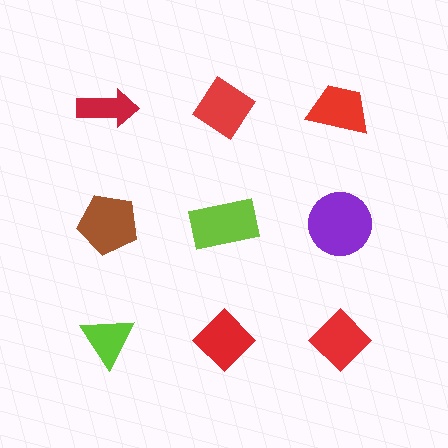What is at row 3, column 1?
A lime triangle.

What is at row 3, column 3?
A red diamond.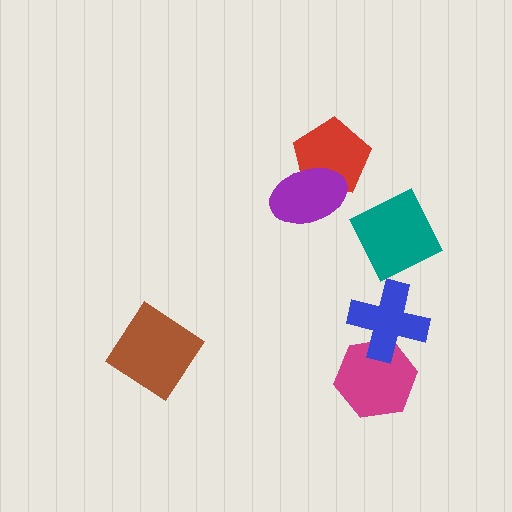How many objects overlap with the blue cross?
1 object overlaps with the blue cross.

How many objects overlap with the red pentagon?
1 object overlaps with the red pentagon.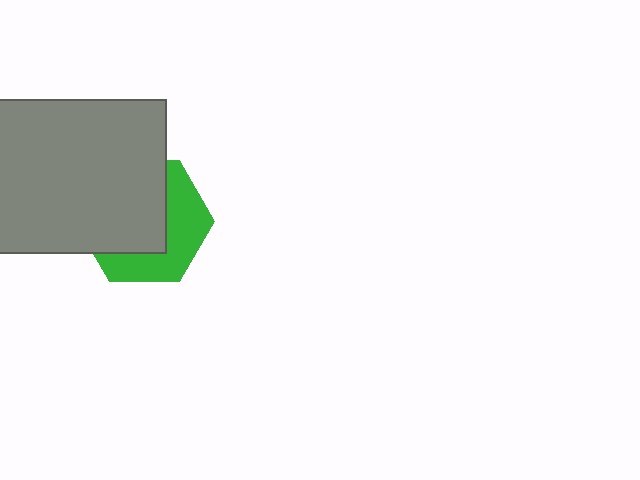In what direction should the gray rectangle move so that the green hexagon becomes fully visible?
The gray rectangle should move toward the upper-left. That is the shortest direction to clear the overlap and leave the green hexagon fully visible.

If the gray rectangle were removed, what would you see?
You would see the complete green hexagon.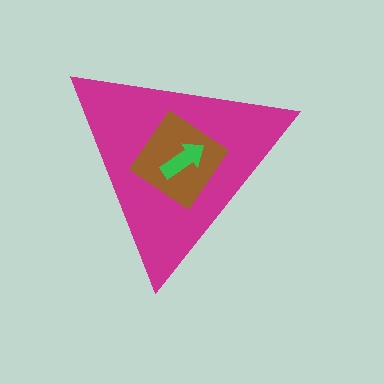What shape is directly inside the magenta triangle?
The brown diamond.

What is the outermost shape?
The magenta triangle.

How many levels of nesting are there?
3.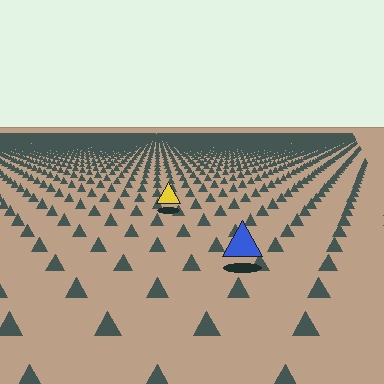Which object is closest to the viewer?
The blue triangle is closest. The texture marks near it are larger and more spread out.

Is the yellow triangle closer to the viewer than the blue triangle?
No. The blue triangle is closer — you can tell from the texture gradient: the ground texture is coarser near it.